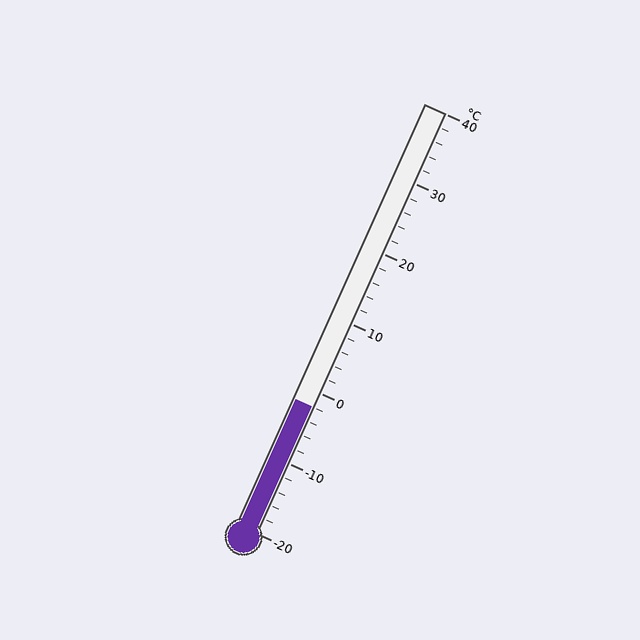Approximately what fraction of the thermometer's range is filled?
The thermometer is filled to approximately 30% of its range.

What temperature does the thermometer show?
The thermometer shows approximately -2°C.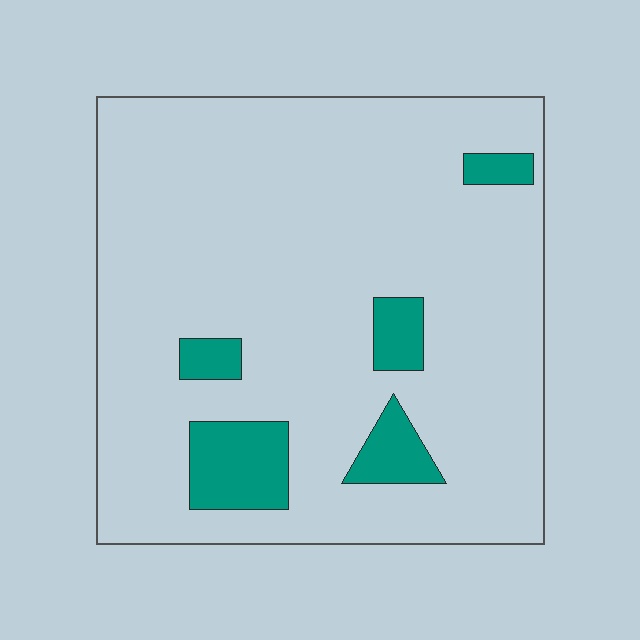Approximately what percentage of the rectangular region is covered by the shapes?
Approximately 10%.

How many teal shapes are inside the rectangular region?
5.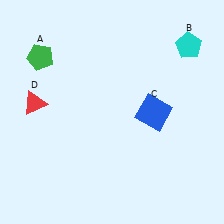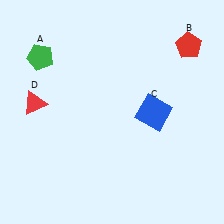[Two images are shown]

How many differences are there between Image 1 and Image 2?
There is 1 difference between the two images.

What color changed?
The pentagon (B) changed from cyan in Image 1 to red in Image 2.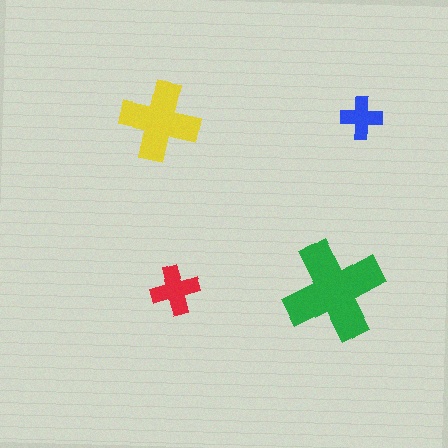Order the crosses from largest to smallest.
the green one, the yellow one, the red one, the blue one.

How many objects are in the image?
There are 4 objects in the image.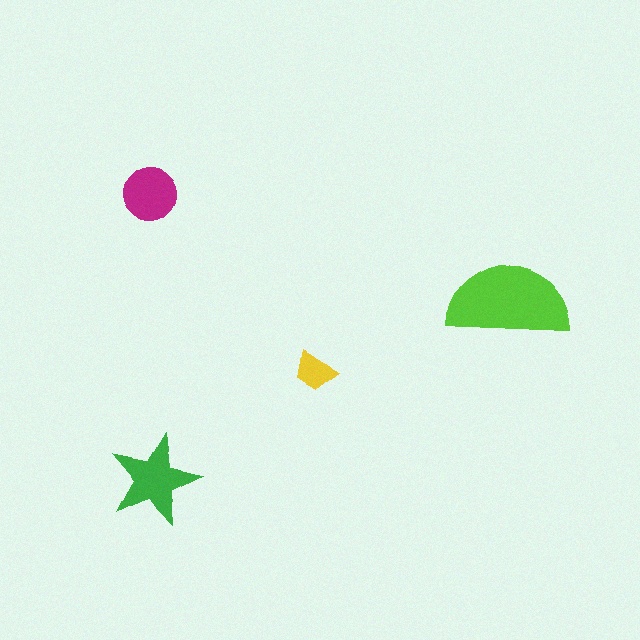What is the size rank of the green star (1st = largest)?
2nd.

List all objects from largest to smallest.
The lime semicircle, the green star, the magenta circle, the yellow trapezoid.